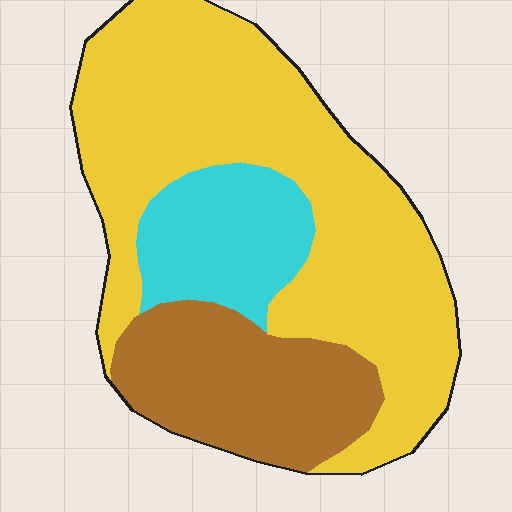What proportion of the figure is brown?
Brown takes up less than a quarter of the figure.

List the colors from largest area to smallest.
From largest to smallest: yellow, brown, cyan.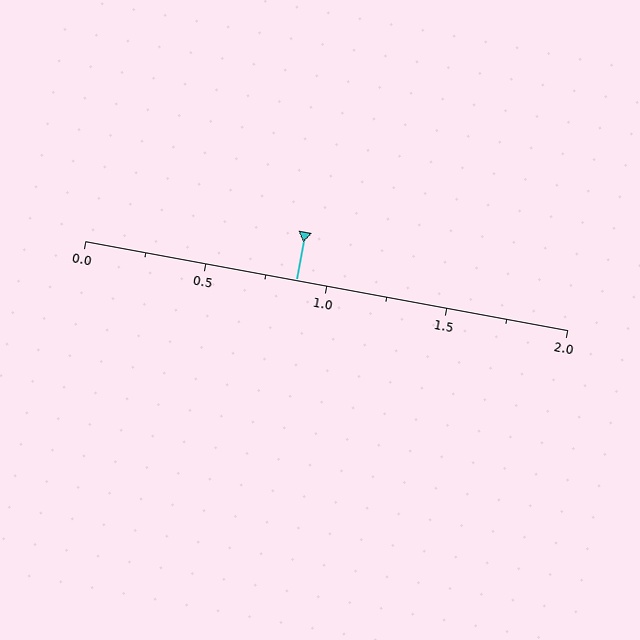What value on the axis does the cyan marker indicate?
The marker indicates approximately 0.88.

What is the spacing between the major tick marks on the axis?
The major ticks are spaced 0.5 apart.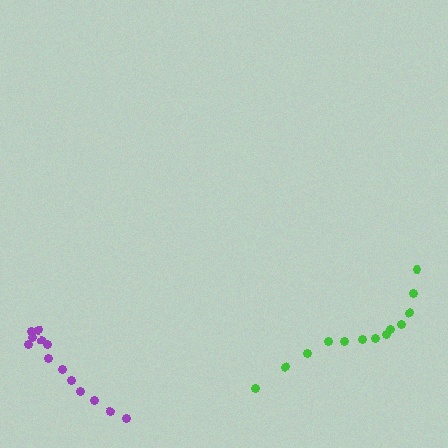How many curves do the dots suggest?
There are 2 distinct paths.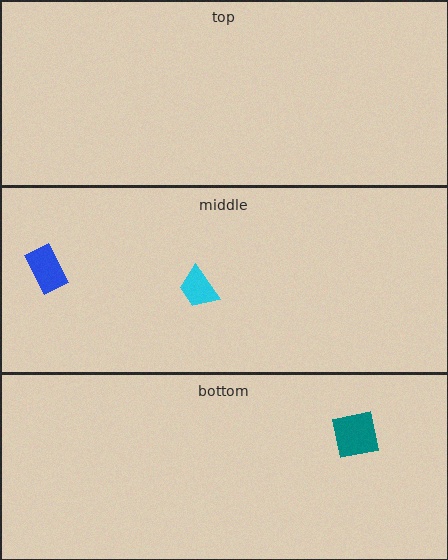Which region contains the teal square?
The bottom region.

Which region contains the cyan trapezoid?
The middle region.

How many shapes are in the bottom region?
1.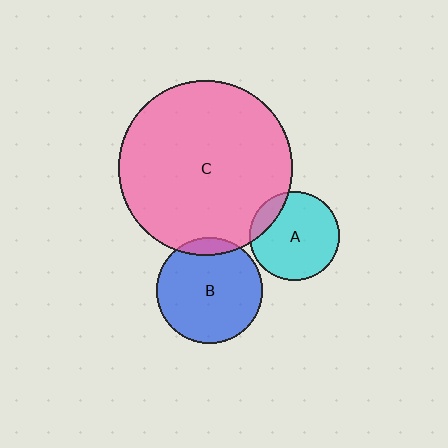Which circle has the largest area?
Circle C (pink).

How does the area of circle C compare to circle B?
Approximately 2.7 times.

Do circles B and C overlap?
Yes.